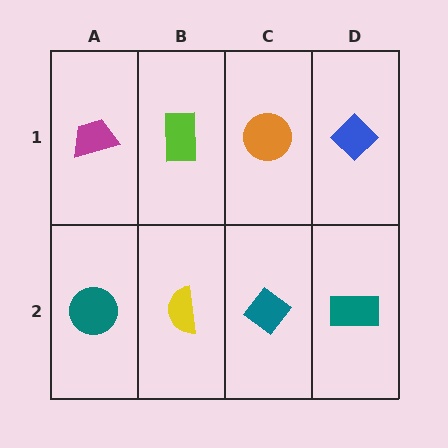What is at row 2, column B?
A yellow semicircle.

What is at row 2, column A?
A teal circle.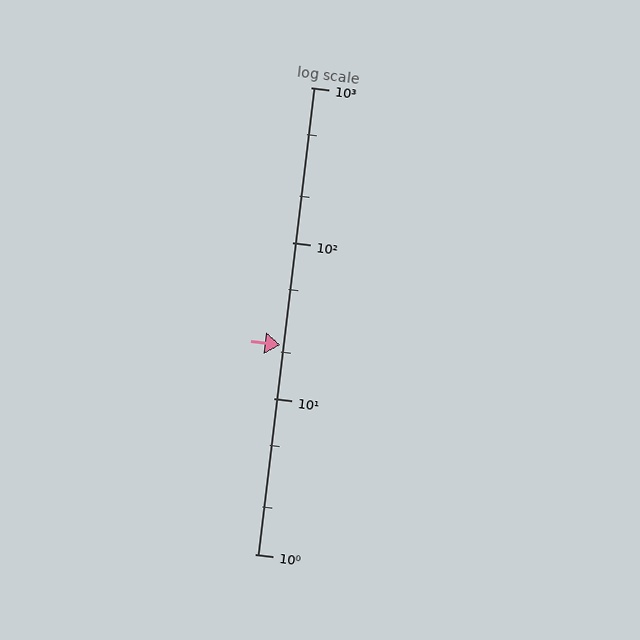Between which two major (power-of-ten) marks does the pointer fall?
The pointer is between 10 and 100.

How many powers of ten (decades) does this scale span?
The scale spans 3 decades, from 1 to 1000.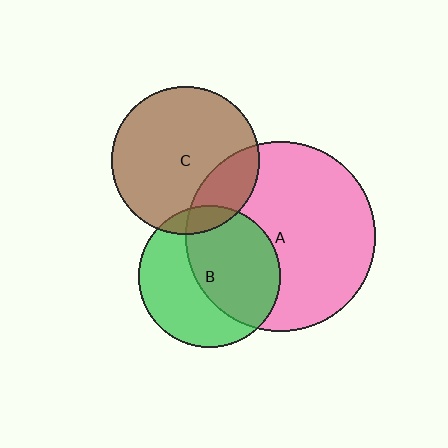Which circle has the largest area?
Circle A (pink).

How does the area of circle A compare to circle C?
Approximately 1.6 times.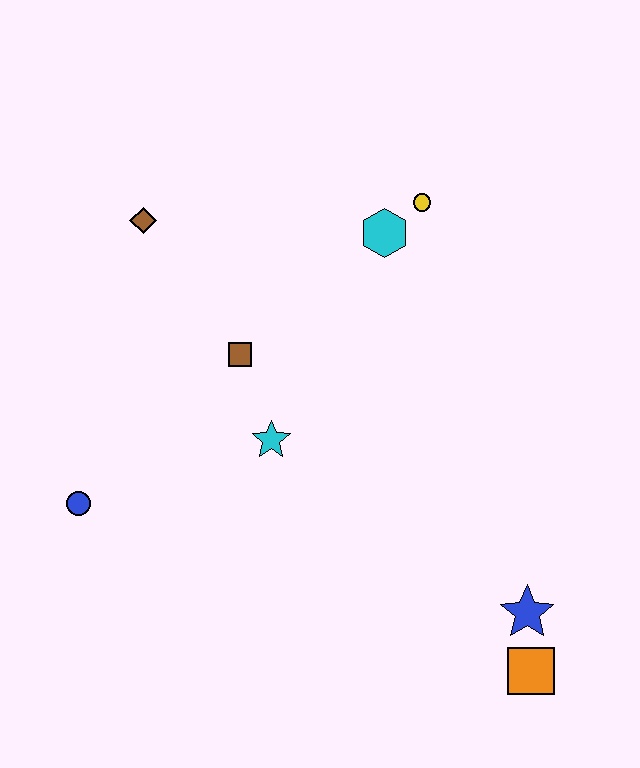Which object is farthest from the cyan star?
The orange square is farthest from the cyan star.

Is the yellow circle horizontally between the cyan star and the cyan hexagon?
No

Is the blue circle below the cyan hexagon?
Yes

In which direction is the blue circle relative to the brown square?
The blue circle is to the left of the brown square.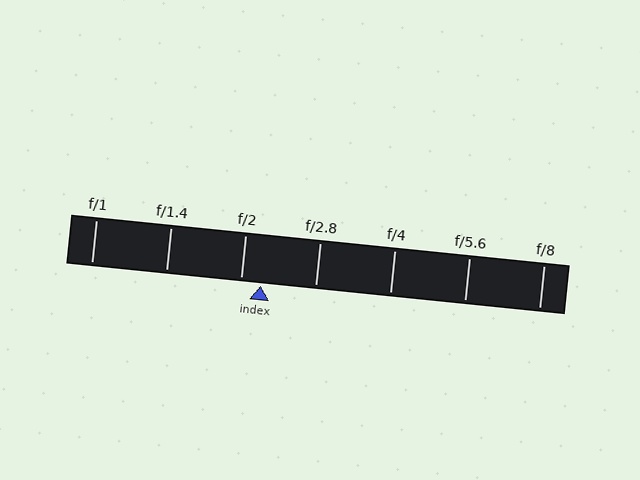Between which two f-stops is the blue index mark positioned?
The index mark is between f/2 and f/2.8.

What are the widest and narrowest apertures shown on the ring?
The widest aperture shown is f/1 and the narrowest is f/8.